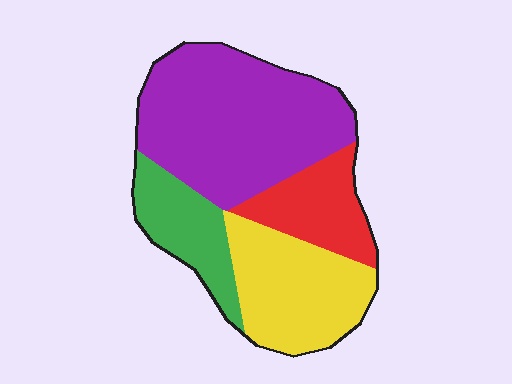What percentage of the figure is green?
Green takes up about one sixth (1/6) of the figure.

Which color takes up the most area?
Purple, at roughly 45%.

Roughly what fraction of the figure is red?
Red covers 15% of the figure.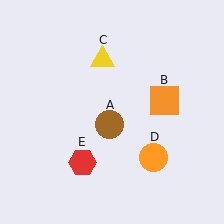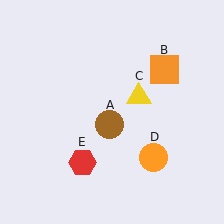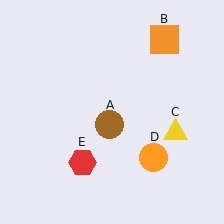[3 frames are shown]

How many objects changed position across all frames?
2 objects changed position: orange square (object B), yellow triangle (object C).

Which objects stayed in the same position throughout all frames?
Brown circle (object A) and orange circle (object D) and red hexagon (object E) remained stationary.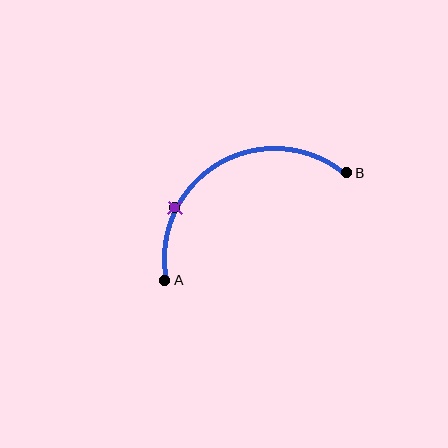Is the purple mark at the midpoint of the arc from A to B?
No. The purple mark lies on the arc but is closer to endpoint A. The arc midpoint would be at the point on the curve equidistant along the arc from both A and B.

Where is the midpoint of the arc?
The arc midpoint is the point on the curve farthest from the straight line joining A and B. It sits above that line.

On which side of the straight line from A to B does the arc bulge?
The arc bulges above the straight line connecting A and B.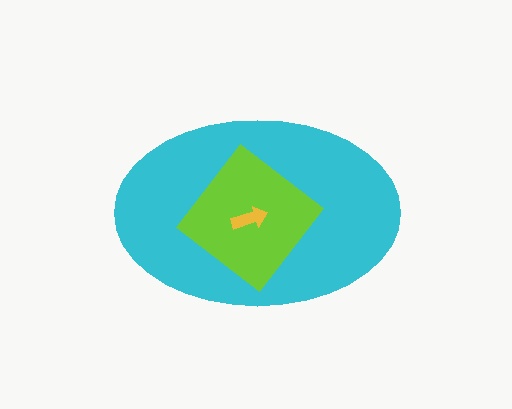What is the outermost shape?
The cyan ellipse.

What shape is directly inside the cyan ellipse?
The lime diamond.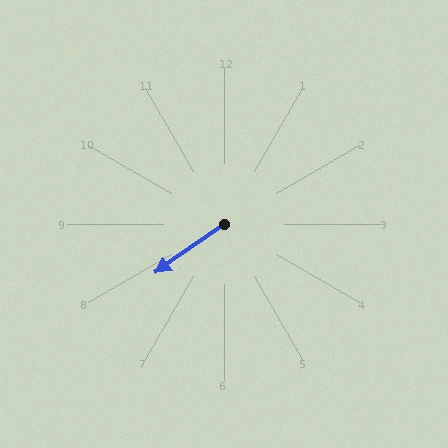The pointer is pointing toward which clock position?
Roughly 8 o'clock.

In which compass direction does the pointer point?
Southwest.